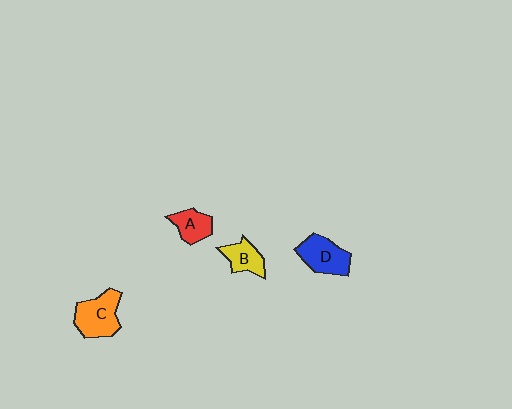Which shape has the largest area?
Shape C (orange).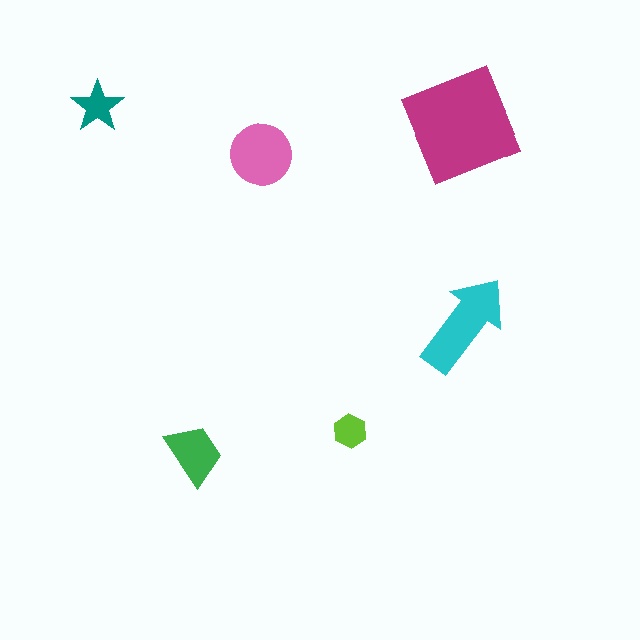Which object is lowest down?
The green trapezoid is bottommost.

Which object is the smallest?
The lime hexagon.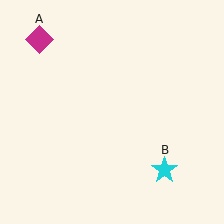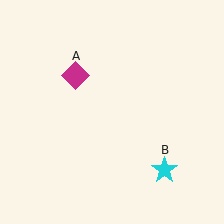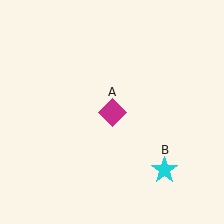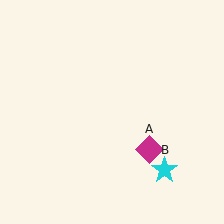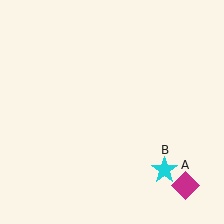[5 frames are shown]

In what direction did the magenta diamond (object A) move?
The magenta diamond (object A) moved down and to the right.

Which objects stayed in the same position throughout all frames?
Cyan star (object B) remained stationary.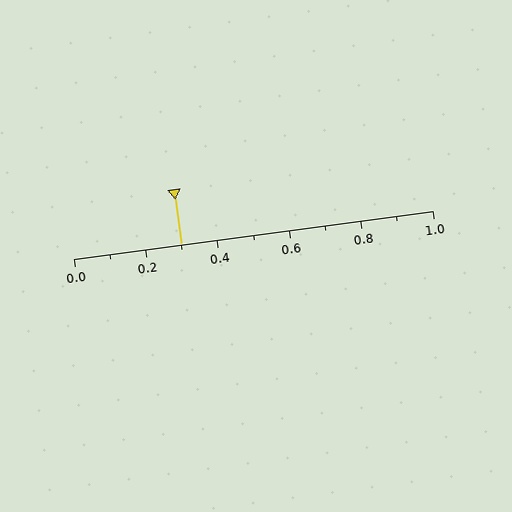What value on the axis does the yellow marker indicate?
The marker indicates approximately 0.3.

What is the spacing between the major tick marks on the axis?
The major ticks are spaced 0.2 apart.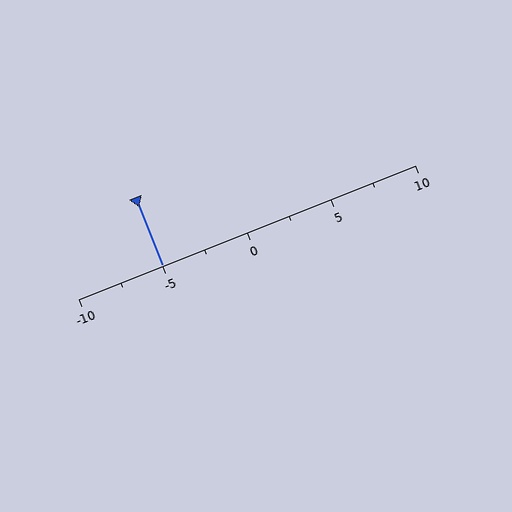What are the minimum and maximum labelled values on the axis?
The axis runs from -10 to 10.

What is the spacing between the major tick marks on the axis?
The major ticks are spaced 5 apart.